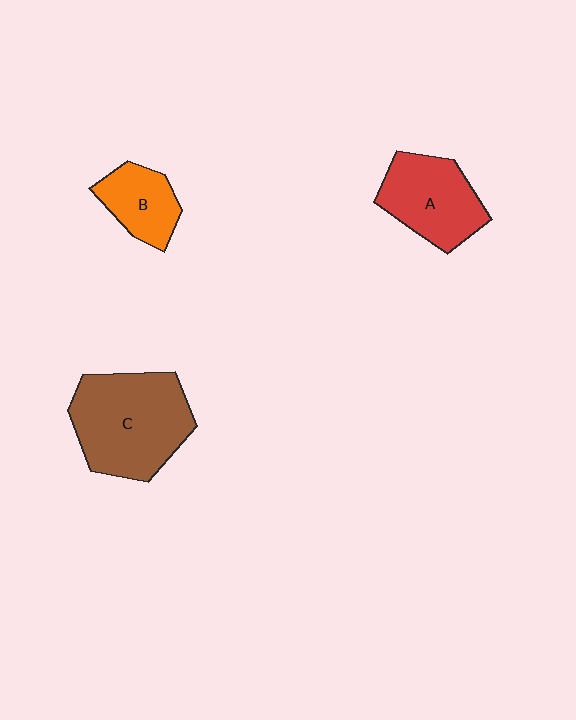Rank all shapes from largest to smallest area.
From largest to smallest: C (brown), A (red), B (orange).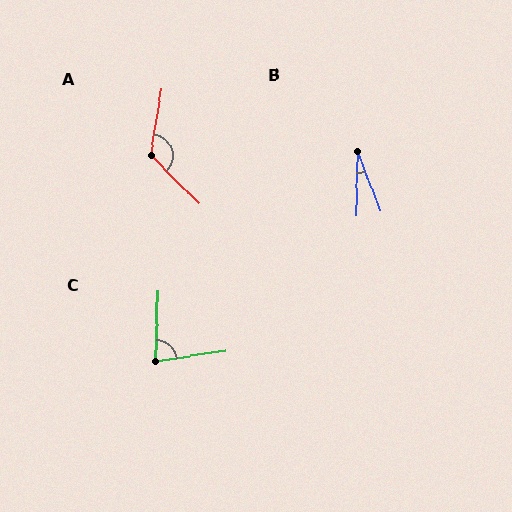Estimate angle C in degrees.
Approximately 80 degrees.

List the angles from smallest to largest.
B (21°), C (80°), A (125°).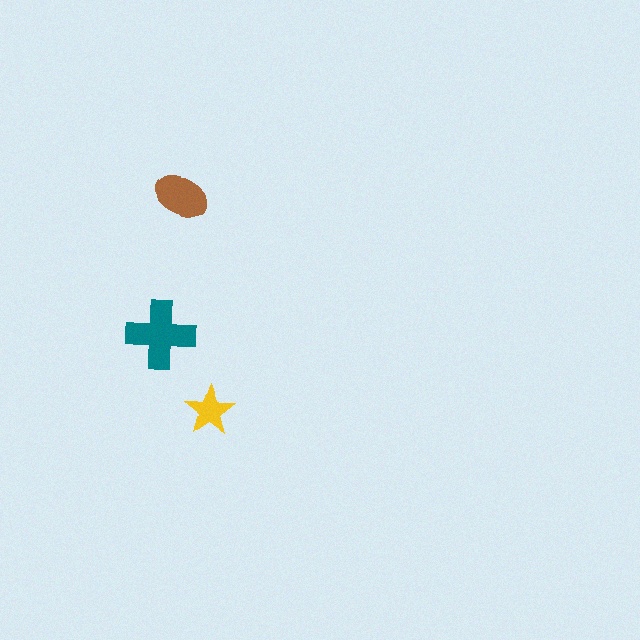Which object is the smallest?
The yellow star.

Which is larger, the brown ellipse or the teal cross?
The teal cross.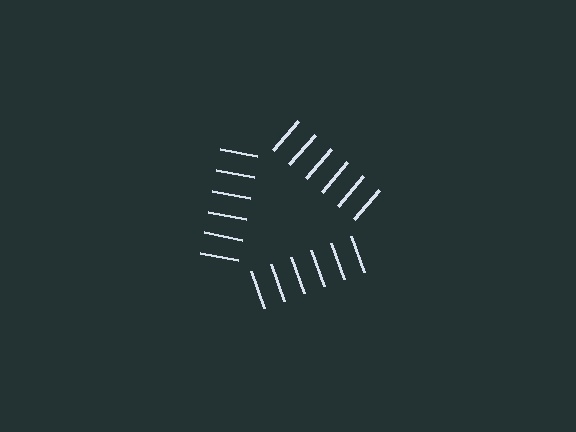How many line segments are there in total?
18 — 6 along each of the 3 edges.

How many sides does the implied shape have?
3 sides — the line-ends trace a triangle.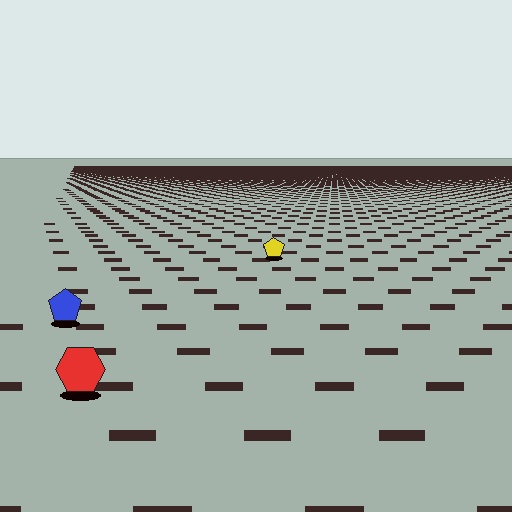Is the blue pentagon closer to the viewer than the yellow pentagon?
Yes. The blue pentagon is closer — you can tell from the texture gradient: the ground texture is coarser near it.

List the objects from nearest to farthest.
From nearest to farthest: the red hexagon, the blue pentagon, the yellow pentagon.